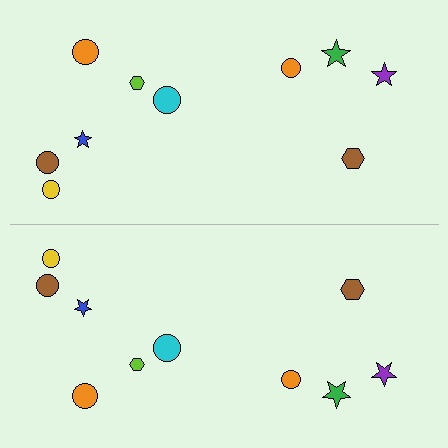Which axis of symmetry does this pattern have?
The pattern has a horizontal axis of symmetry running through the center of the image.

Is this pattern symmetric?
Yes, this pattern has bilateral (reflection) symmetry.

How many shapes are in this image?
There are 20 shapes in this image.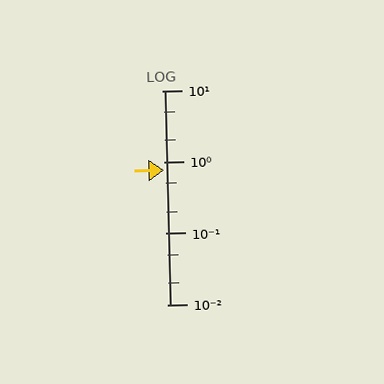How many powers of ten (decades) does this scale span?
The scale spans 3 decades, from 0.01 to 10.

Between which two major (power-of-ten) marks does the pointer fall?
The pointer is between 0.1 and 1.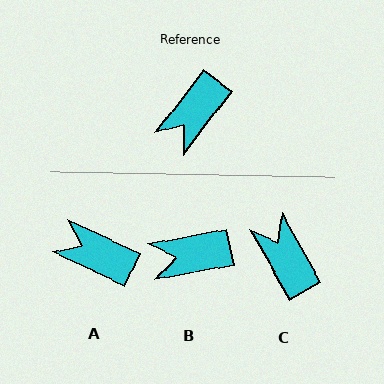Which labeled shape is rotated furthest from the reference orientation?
C, about 113 degrees away.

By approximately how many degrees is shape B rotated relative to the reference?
Approximately 42 degrees clockwise.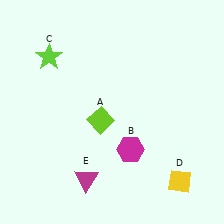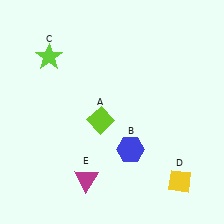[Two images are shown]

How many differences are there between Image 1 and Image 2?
There is 1 difference between the two images.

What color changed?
The hexagon (B) changed from magenta in Image 1 to blue in Image 2.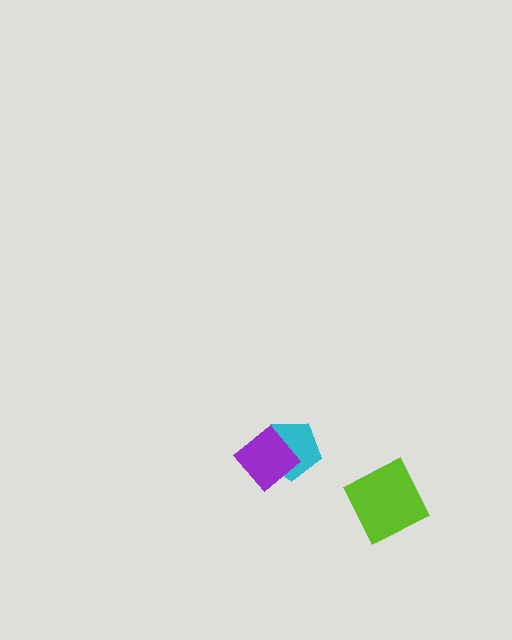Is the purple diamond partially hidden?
No, no other shape covers it.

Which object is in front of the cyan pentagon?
The purple diamond is in front of the cyan pentagon.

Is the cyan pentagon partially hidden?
Yes, it is partially covered by another shape.